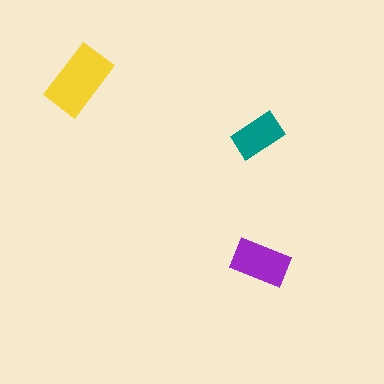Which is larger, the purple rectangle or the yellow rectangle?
The yellow one.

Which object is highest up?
The yellow rectangle is topmost.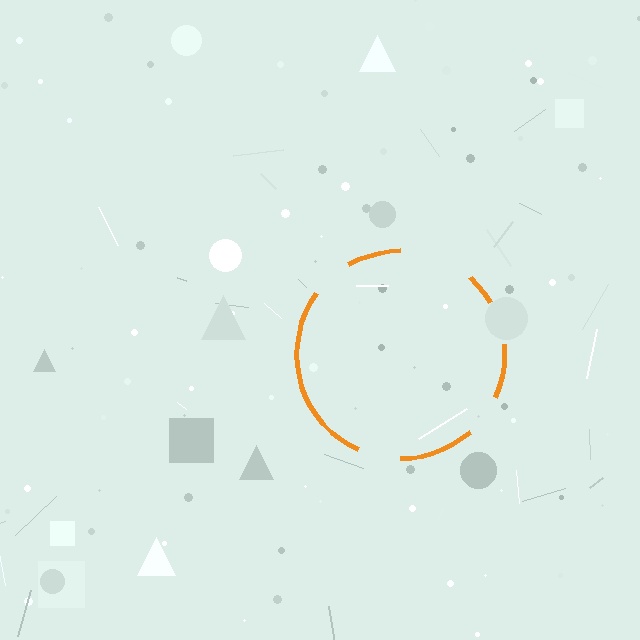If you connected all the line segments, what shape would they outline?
They would outline a circle.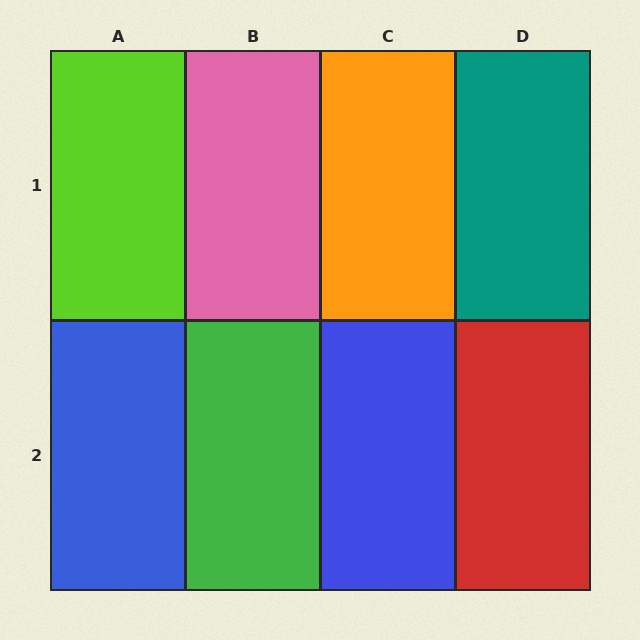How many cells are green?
1 cell is green.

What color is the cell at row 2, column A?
Blue.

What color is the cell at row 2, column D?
Red.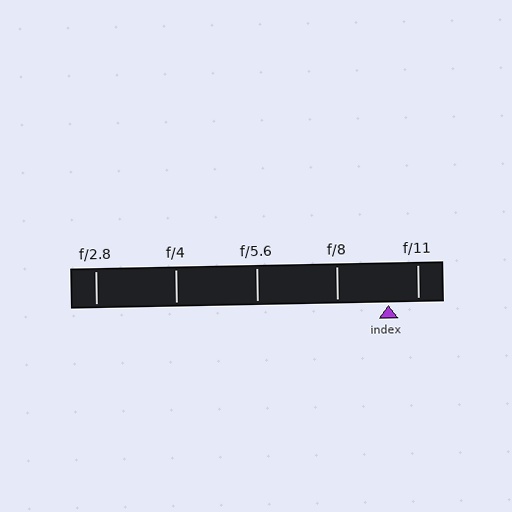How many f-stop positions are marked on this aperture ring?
There are 5 f-stop positions marked.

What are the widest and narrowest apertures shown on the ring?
The widest aperture shown is f/2.8 and the narrowest is f/11.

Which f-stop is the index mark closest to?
The index mark is closest to f/11.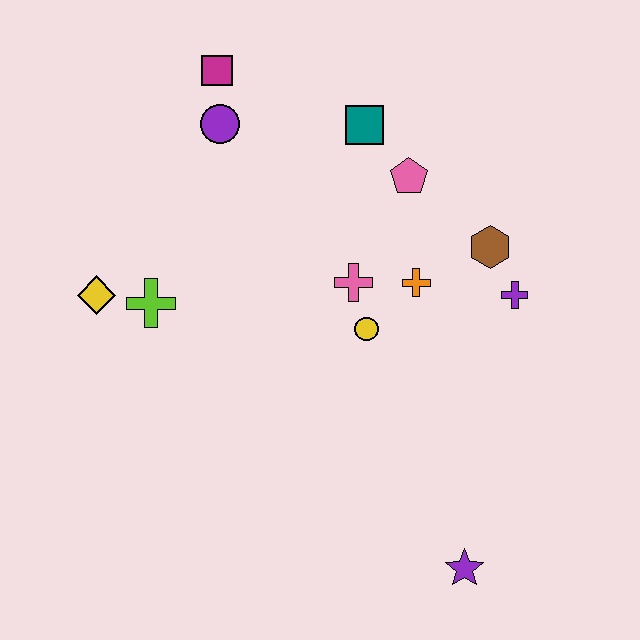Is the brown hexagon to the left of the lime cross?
No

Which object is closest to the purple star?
The yellow circle is closest to the purple star.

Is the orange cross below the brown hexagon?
Yes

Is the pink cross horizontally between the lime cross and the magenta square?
No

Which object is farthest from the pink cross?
The purple star is farthest from the pink cross.